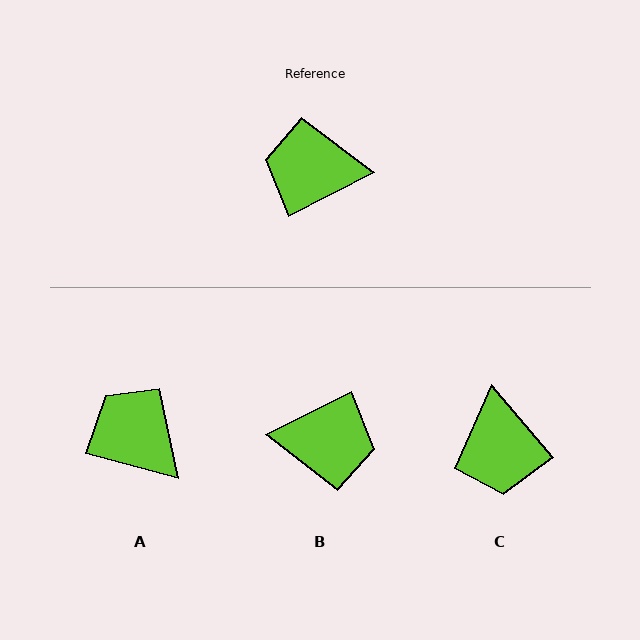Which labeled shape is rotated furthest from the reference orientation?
B, about 179 degrees away.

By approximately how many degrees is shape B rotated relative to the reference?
Approximately 179 degrees counter-clockwise.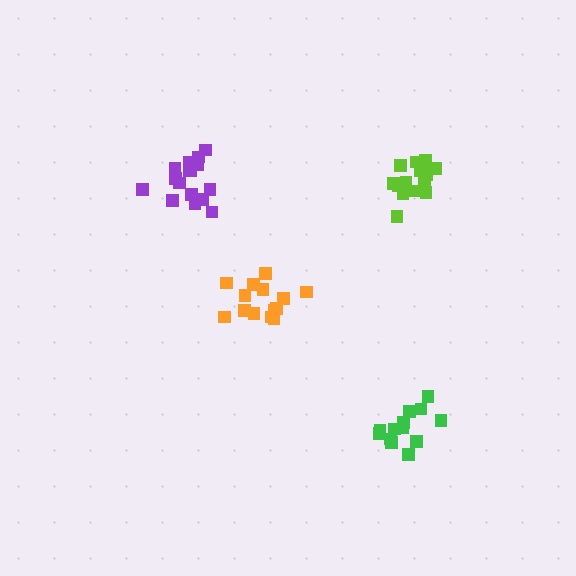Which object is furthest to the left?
The purple cluster is leftmost.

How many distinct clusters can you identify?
There are 4 distinct clusters.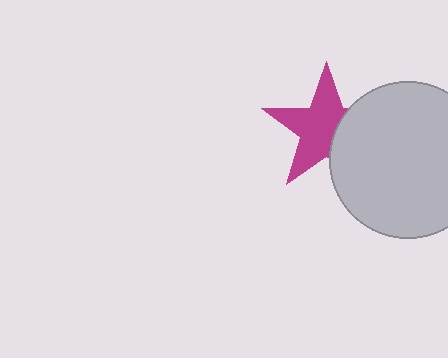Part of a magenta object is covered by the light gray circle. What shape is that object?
It is a star.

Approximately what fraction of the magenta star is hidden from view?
Roughly 35% of the magenta star is hidden behind the light gray circle.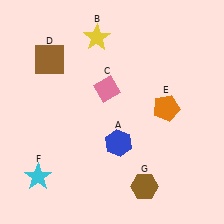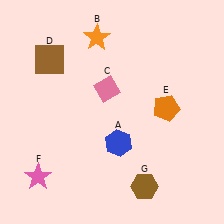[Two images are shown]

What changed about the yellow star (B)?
In Image 1, B is yellow. In Image 2, it changed to orange.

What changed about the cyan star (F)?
In Image 1, F is cyan. In Image 2, it changed to pink.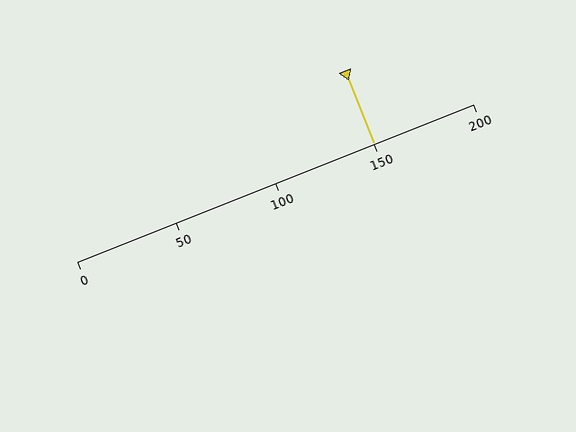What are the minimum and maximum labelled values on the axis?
The axis runs from 0 to 200.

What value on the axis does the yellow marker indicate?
The marker indicates approximately 150.